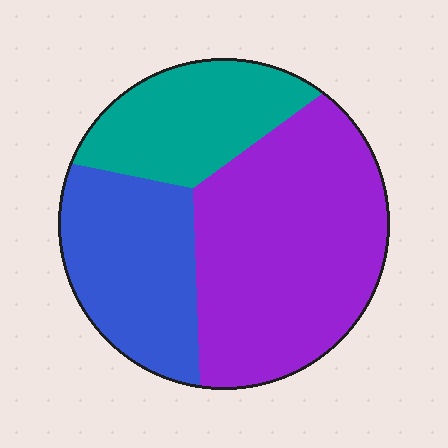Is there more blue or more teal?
Blue.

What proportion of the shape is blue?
Blue takes up about one quarter (1/4) of the shape.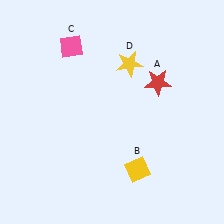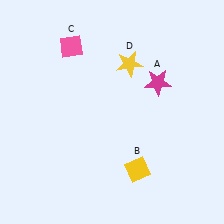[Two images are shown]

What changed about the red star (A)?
In Image 1, A is red. In Image 2, it changed to magenta.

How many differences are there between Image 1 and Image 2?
There is 1 difference between the two images.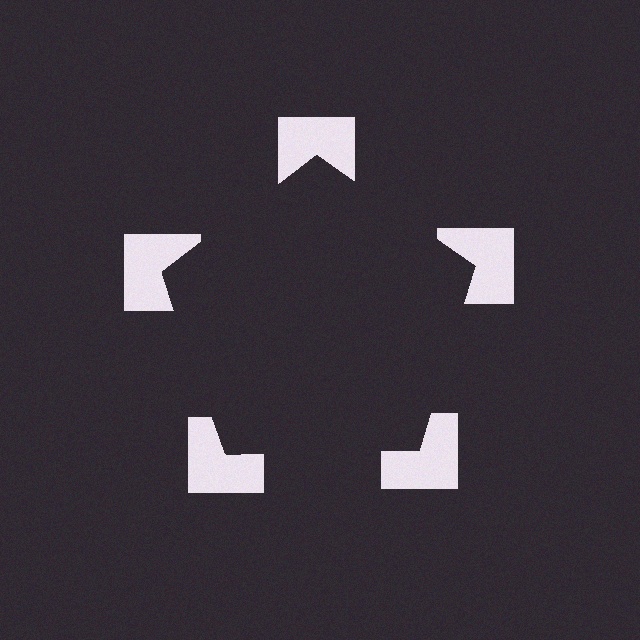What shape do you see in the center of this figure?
An illusory pentagon — its edges are inferred from the aligned wedge cuts in the notched squares, not physically drawn.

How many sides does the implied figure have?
5 sides.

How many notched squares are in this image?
There are 5 — one at each vertex of the illusory pentagon.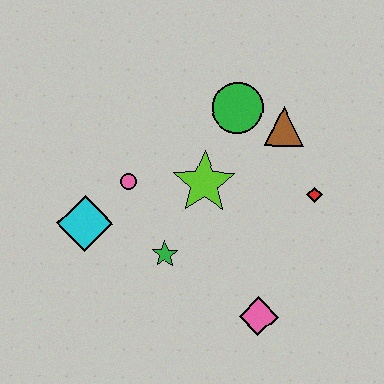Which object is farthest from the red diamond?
The cyan diamond is farthest from the red diamond.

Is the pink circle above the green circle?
No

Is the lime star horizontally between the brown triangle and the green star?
Yes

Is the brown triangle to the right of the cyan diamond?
Yes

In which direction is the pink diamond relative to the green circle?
The pink diamond is below the green circle.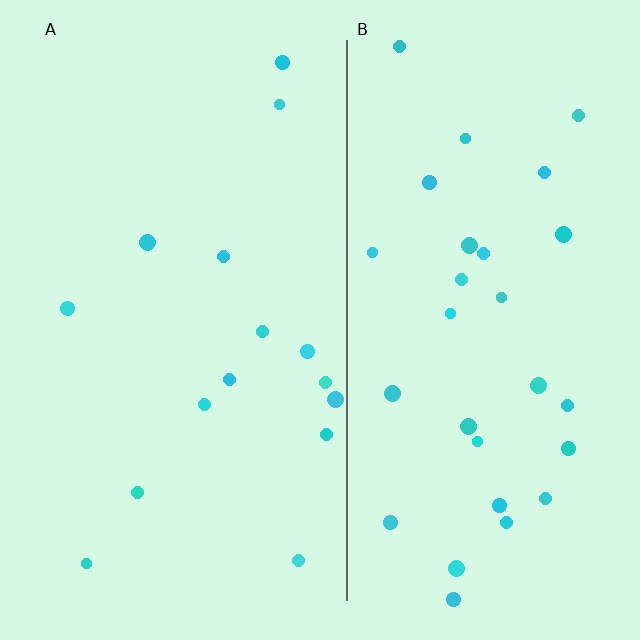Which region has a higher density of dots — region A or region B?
B (the right).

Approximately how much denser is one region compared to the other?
Approximately 1.9× — region B over region A.